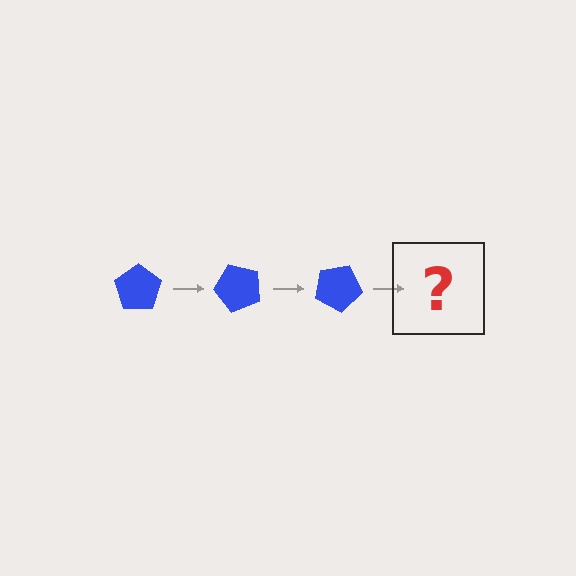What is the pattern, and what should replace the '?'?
The pattern is that the pentagon rotates 50 degrees each step. The '?' should be a blue pentagon rotated 150 degrees.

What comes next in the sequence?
The next element should be a blue pentagon rotated 150 degrees.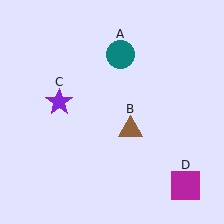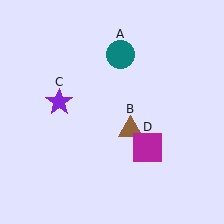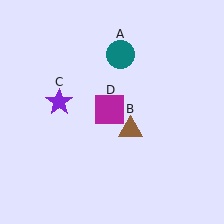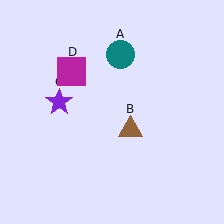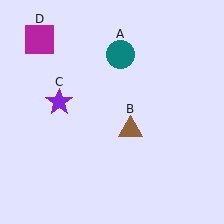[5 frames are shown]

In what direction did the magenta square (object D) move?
The magenta square (object D) moved up and to the left.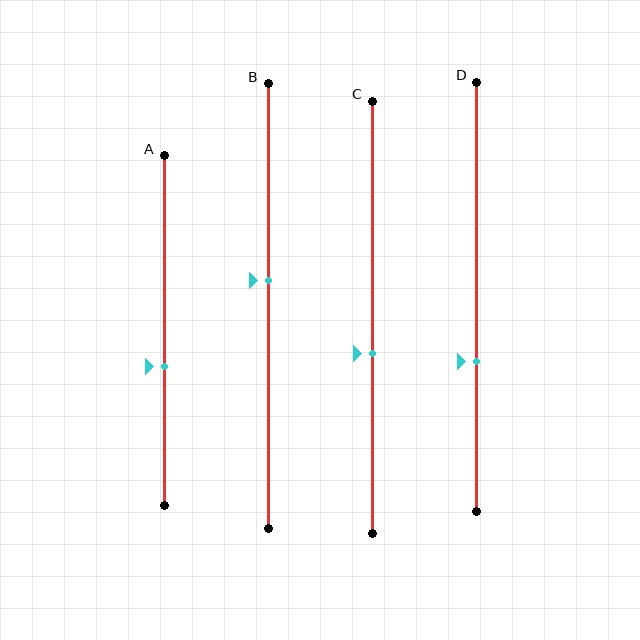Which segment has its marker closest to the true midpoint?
Segment B has its marker closest to the true midpoint.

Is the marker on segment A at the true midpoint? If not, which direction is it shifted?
No, the marker on segment A is shifted downward by about 10% of the segment length.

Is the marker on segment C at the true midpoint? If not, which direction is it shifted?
No, the marker on segment C is shifted downward by about 8% of the segment length.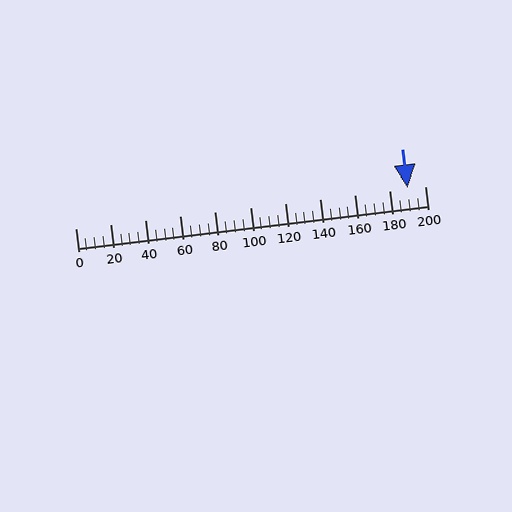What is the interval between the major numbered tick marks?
The major tick marks are spaced 20 units apart.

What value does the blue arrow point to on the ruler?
The blue arrow points to approximately 190.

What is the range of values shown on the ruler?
The ruler shows values from 0 to 200.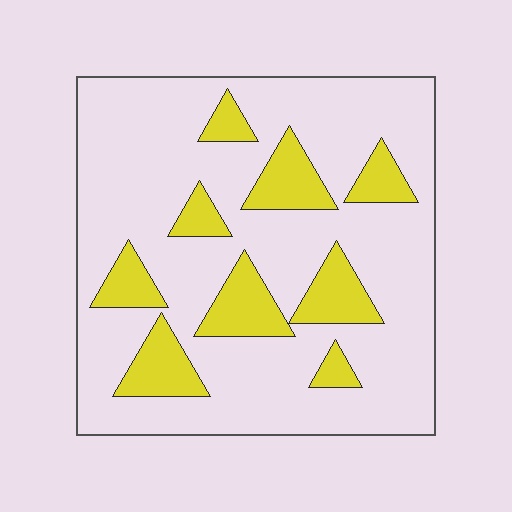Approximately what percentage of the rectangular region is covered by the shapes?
Approximately 20%.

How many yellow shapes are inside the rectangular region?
9.